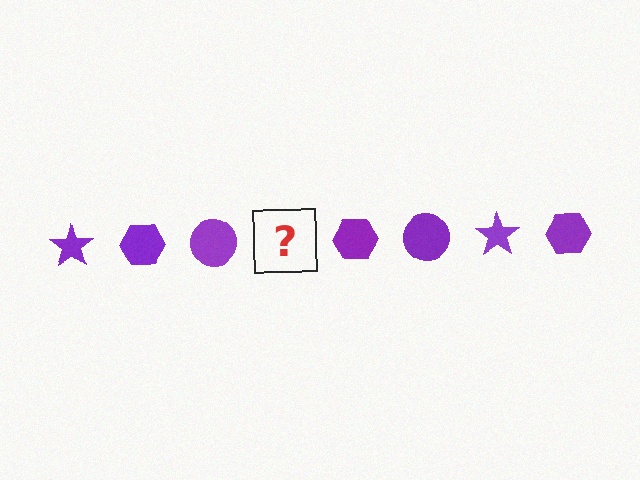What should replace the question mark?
The question mark should be replaced with a purple star.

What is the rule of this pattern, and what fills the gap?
The rule is that the pattern cycles through star, hexagon, circle shapes in purple. The gap should be filled with a purple star.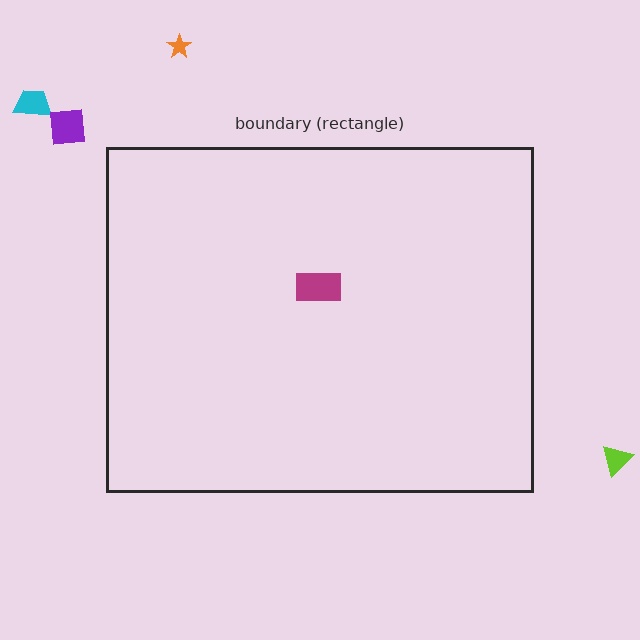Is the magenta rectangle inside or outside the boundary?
Inside.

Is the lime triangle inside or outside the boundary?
Outside.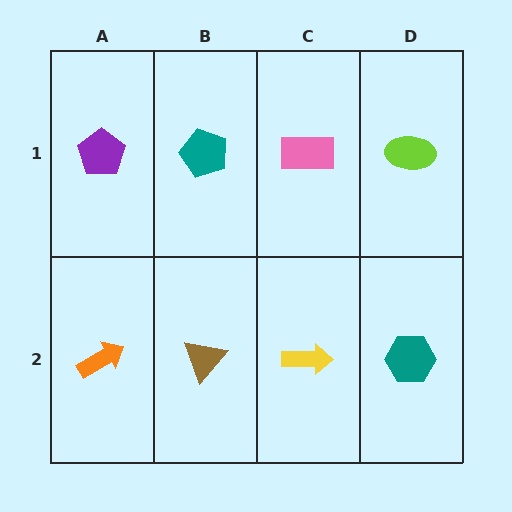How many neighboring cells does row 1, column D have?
2.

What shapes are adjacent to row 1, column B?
A brown triangle (row 2, column B), a purple pentagon (row 1, column A), a pink rectangle (row 1, column C).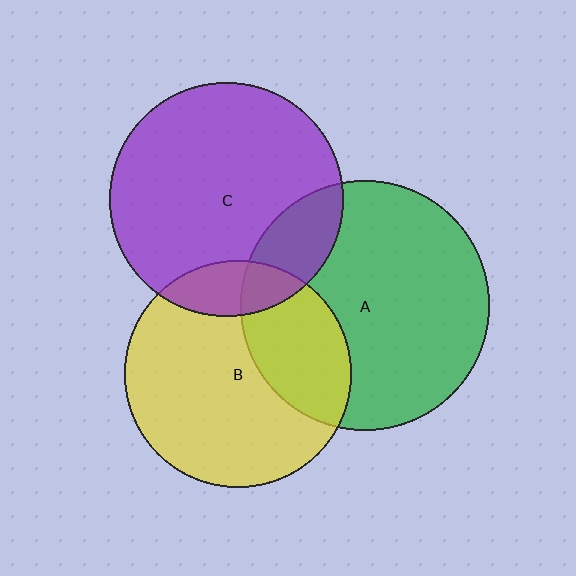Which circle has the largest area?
Circle A (green).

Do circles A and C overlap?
Yes.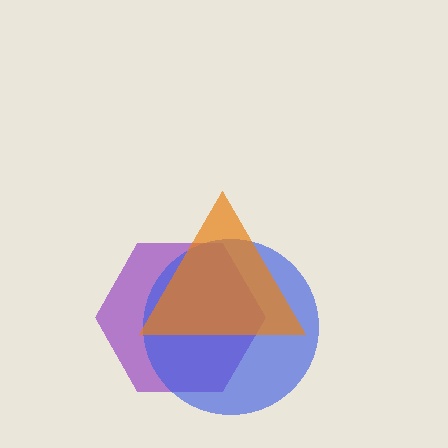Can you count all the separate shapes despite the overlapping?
Yes, there are 3 separate shapes.